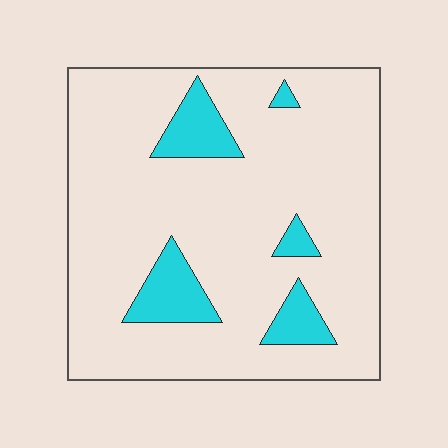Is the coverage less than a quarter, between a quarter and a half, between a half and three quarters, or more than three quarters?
Less than a quarter.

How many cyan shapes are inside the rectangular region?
5.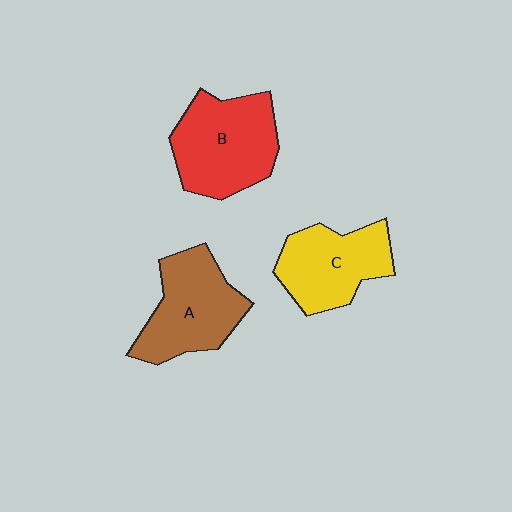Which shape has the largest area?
Shape B (red).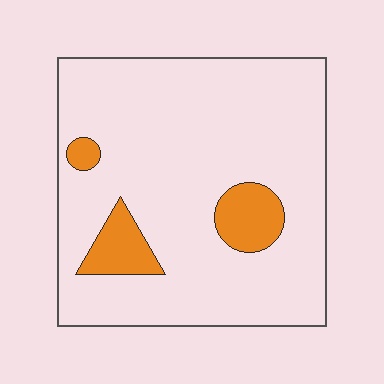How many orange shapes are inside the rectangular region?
3.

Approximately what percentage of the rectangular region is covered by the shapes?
Approximately 10%.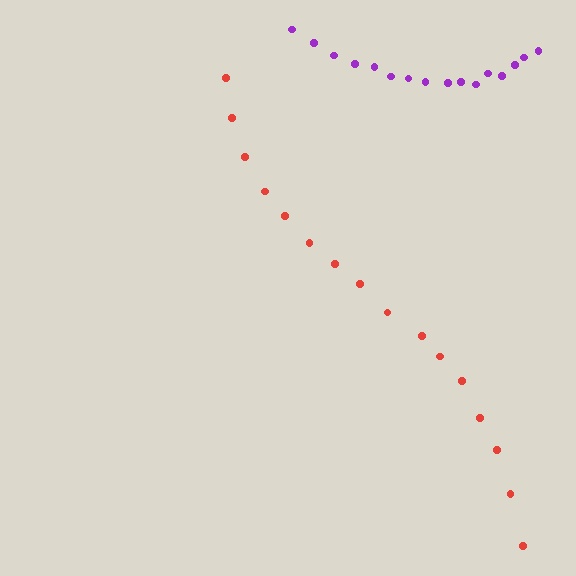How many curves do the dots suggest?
There are 2 distinct paths.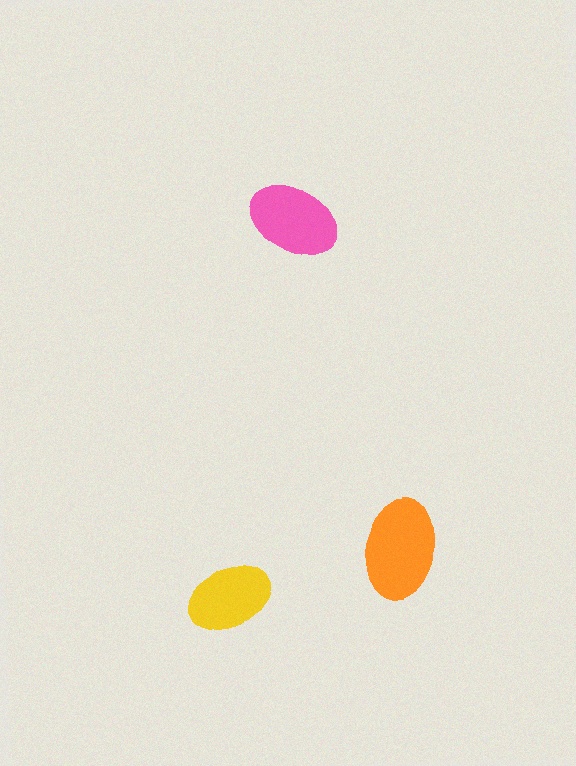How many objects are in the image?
There are 3 objects in the image.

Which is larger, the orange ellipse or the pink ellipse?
The orange one.